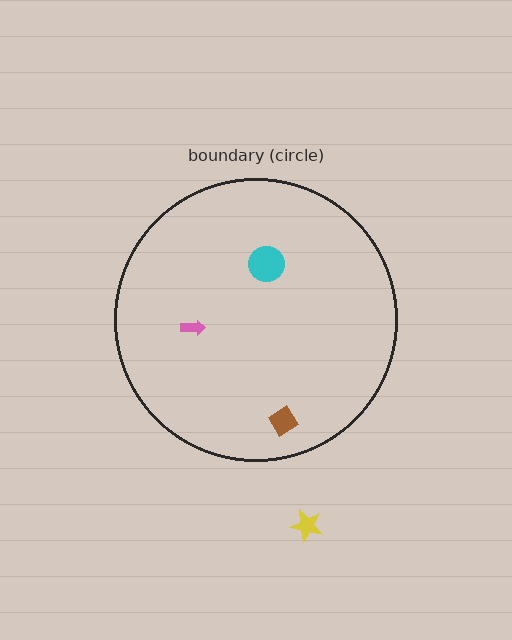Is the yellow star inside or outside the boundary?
Outside.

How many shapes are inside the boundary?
3 inside, 1 outside.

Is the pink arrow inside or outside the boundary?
Inside.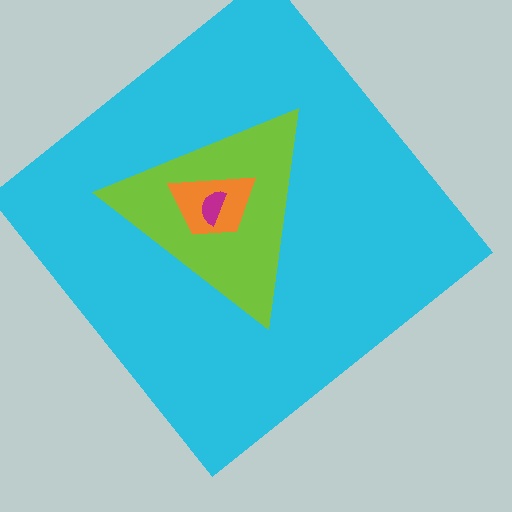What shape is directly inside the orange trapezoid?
The magenta semicircle.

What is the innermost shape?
The magenta semicircle.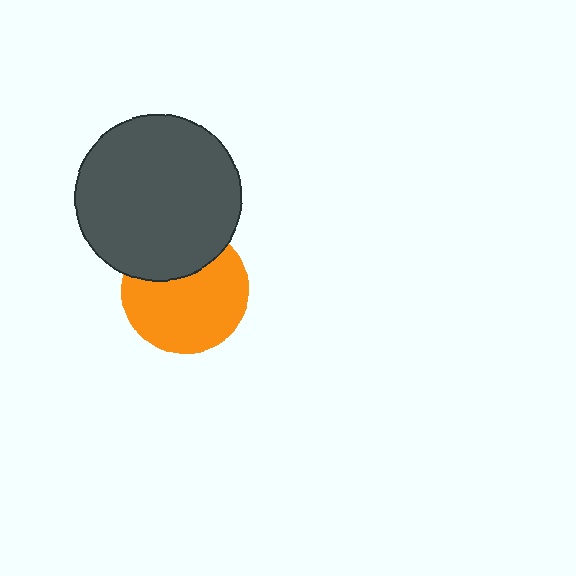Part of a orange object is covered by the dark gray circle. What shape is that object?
It is a circle.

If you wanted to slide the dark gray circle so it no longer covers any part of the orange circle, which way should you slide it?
Slide it up — that is the most direct way to separate the two shapes.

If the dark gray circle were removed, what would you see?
You would see the complete orange circle.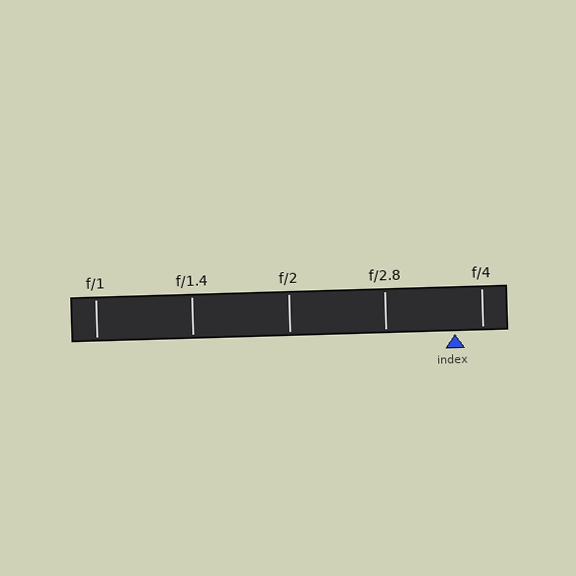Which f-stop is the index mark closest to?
The index mark is closest to f/4.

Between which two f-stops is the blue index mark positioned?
The index mark is between f/2.8 and f/4.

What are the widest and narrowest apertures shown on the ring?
The widest aperture shown is f/1 and the narrowest is f/4.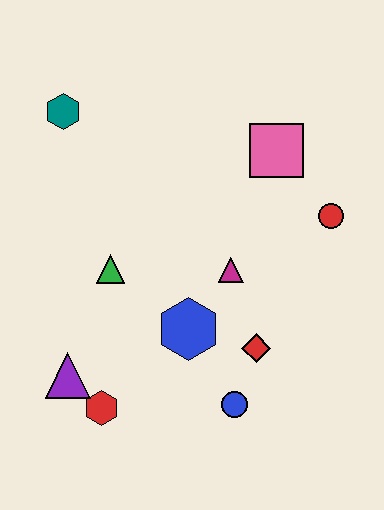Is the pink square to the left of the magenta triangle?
No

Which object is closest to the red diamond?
The blue circle is closest to the red diamond.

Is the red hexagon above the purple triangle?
No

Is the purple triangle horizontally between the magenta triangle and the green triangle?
No